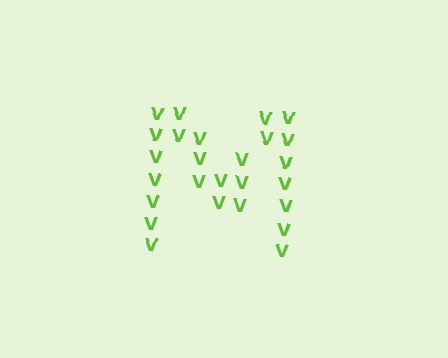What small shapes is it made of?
It is made of small letter V's.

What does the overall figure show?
The overall figure shows the letter M.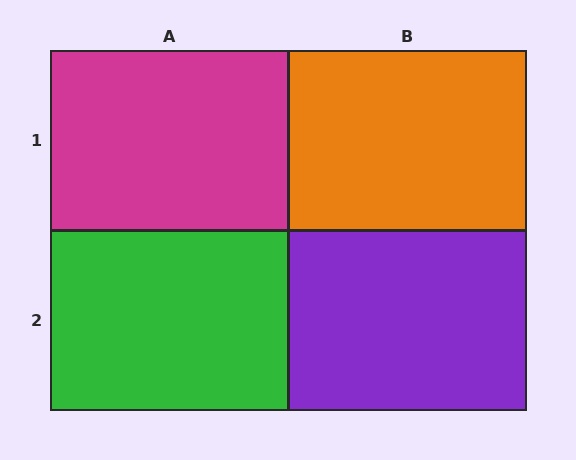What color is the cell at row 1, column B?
Orange.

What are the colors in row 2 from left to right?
Green, purple.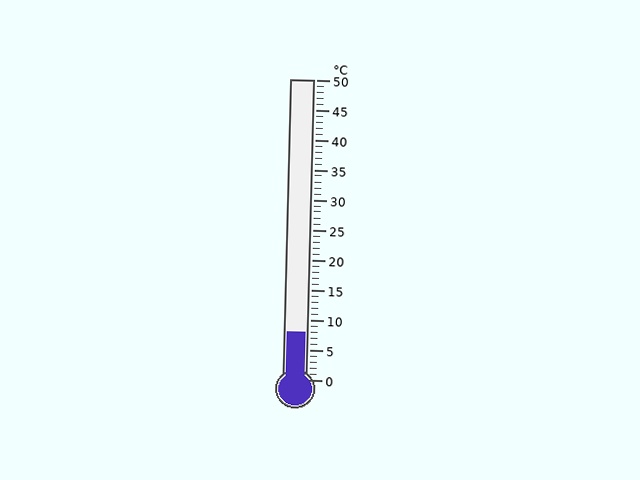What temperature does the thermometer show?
The thermometer shows approximately 8°C.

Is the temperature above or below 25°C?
The temperature is below 25°C.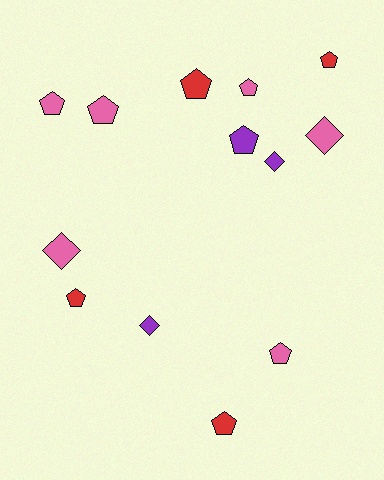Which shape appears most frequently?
Pentagon, with 9 objects.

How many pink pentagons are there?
There are 4 pink pentagons.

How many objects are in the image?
There are 13 objects.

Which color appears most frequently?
Pink, with 6 objects.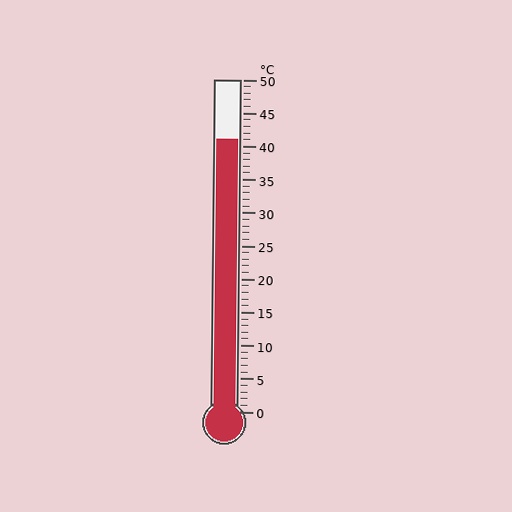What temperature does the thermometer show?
The thermometer shows approximately 41°C.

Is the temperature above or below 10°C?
The temperature is above 10°C.